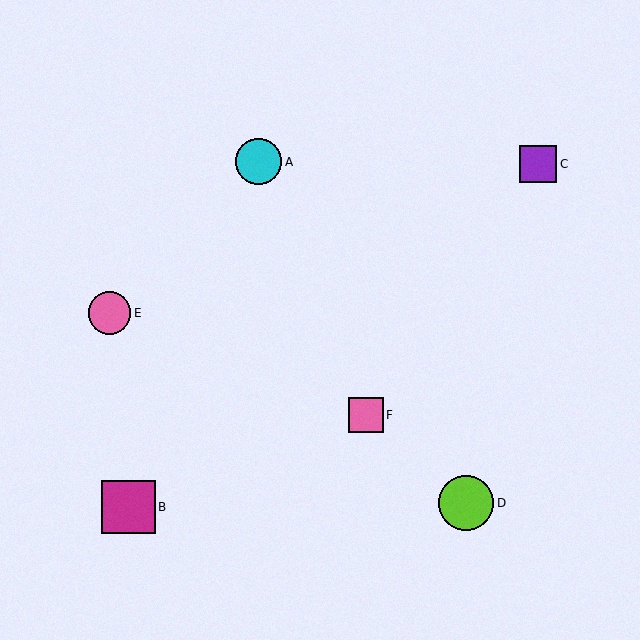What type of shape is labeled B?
Shape B is a magenta square.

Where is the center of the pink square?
The center of the pink square is at (366, 415).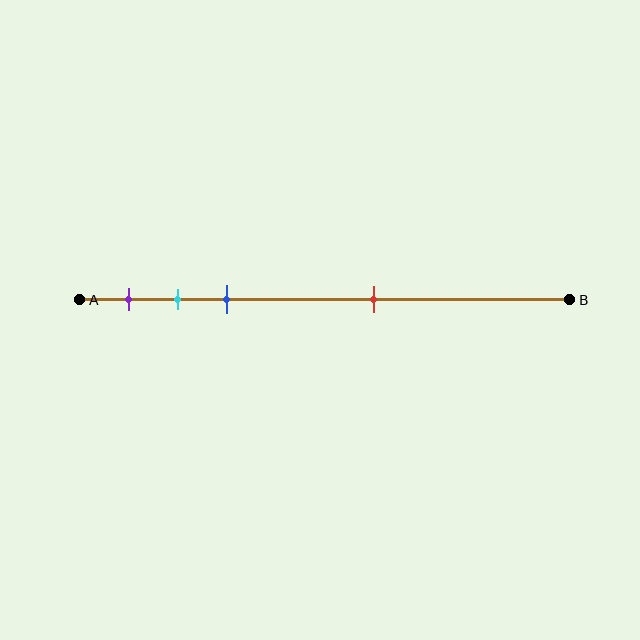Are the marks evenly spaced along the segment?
No, the marks are not evenly spaced.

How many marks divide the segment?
There are 4 marks dividing the segment.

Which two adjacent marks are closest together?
The cyan and blue marks are the closest adjacent pair.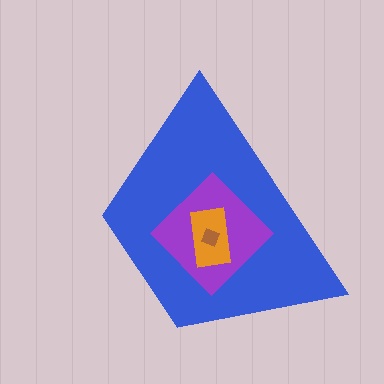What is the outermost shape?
The blue trapezoid.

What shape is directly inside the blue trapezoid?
The purple diamond.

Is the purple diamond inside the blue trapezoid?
Yes.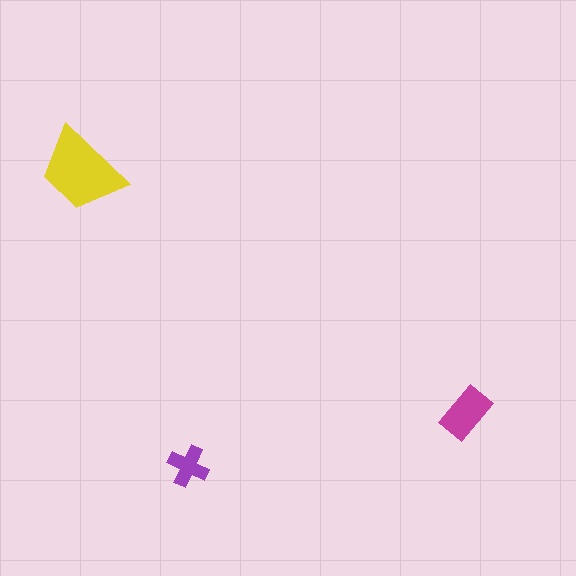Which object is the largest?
The yellow trapezoid.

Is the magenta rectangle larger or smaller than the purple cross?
Larger.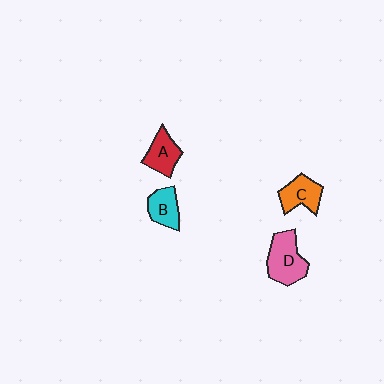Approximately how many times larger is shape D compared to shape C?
Approximately 1.4 times.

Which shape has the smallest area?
Shape B (cyan).